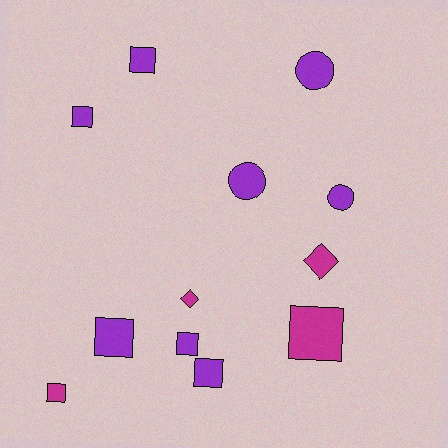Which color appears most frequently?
Purple, with 8 objects.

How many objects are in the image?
There are 12 objects.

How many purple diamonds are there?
There are no purple diamonds.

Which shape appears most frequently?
Square, with 7 objects.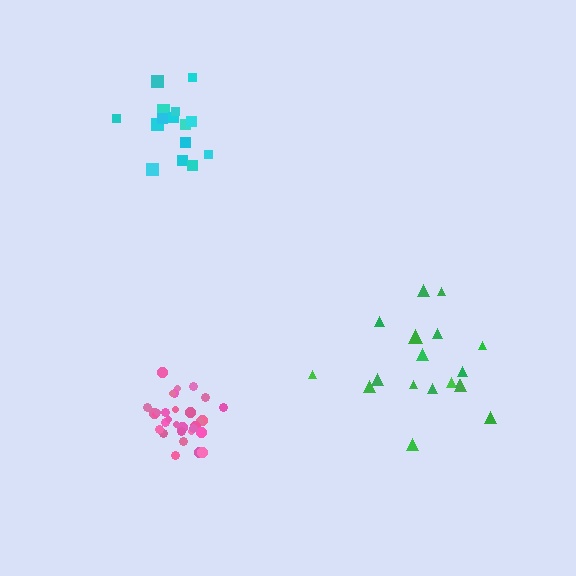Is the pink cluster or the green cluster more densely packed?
Pink.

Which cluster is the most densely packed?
Pink.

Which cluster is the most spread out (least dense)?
Green.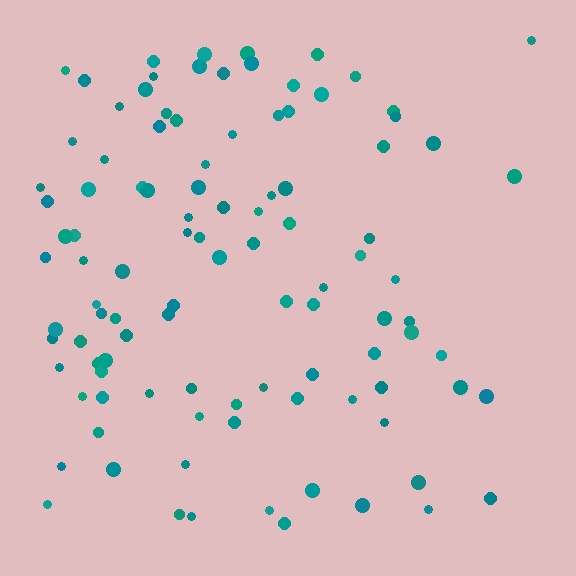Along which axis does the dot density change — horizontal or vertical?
Horizontal.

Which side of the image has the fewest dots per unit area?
The right.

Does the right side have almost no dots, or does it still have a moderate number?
Still a moderate number, just noticeably fewer than the left.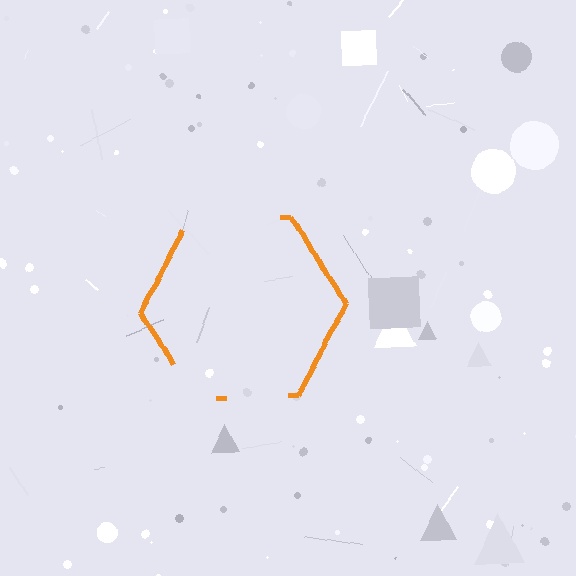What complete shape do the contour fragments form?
The contour fragments form a hexagon.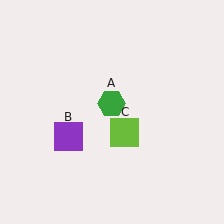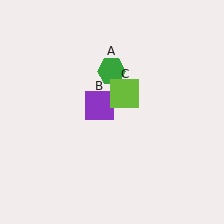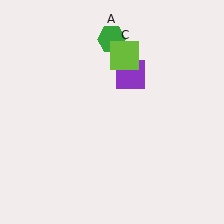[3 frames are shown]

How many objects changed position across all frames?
3 objects changed position: green hexagon (object A), purple square (object B), lime square (object C).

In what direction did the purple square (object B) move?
The purple square (object B) moved up and to the right.